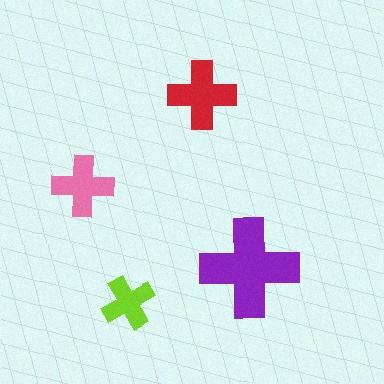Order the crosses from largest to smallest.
the purple one, the red one, the pink one, the lime one.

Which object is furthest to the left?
The pink cross is leftmost.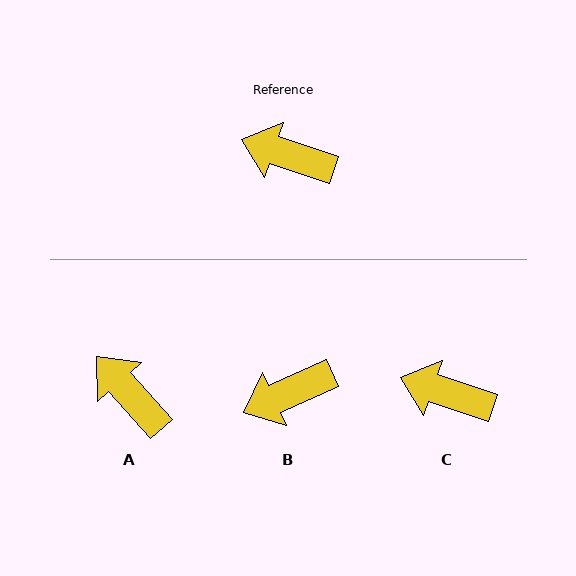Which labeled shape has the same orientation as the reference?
C.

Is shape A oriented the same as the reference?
No, it is off by about 30 degrees.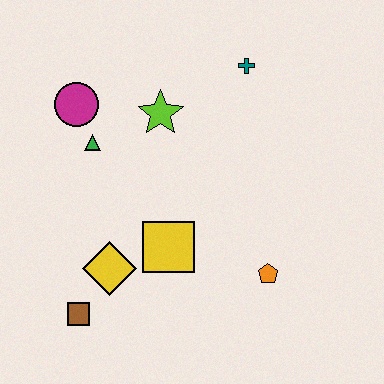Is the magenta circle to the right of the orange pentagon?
No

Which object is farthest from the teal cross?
The brown square is farthest from the teal cross.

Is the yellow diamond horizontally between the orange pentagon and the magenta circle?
Yes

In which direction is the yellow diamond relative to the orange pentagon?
The yellow diamond is to the left of the orange pentagon.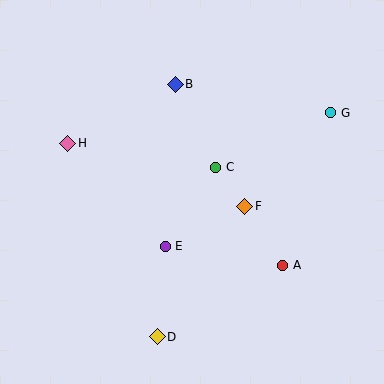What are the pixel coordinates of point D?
Point D is at (157, 337).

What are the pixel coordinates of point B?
Point B is at (175, 84).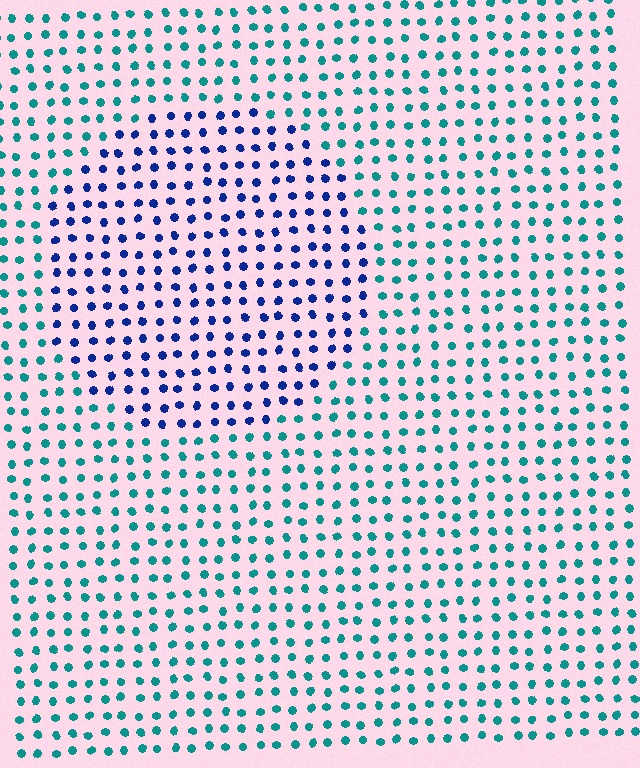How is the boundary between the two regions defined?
The boundary is defined purely by a slight shift in hue (about 51 degrees). Spacing, size, and orientation are identical on both sides.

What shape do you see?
I see a circle.